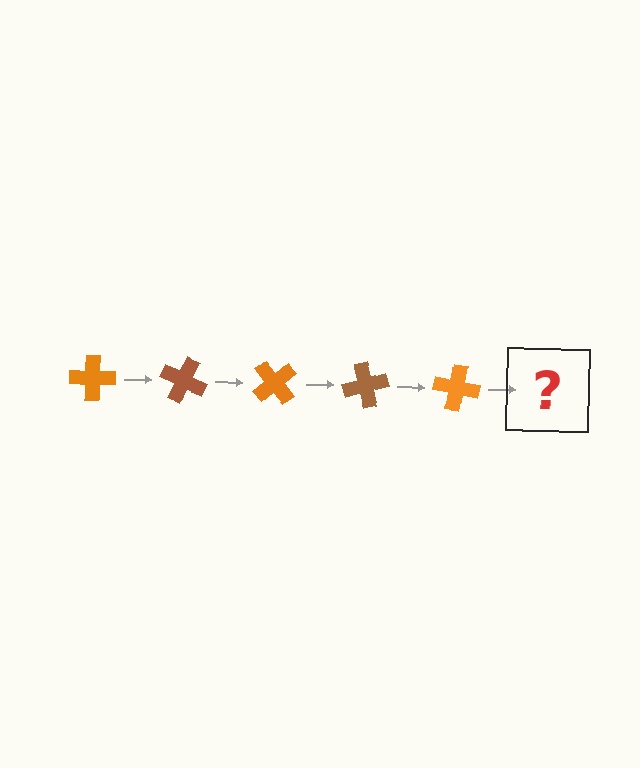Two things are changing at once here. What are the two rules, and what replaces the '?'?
The two rules are that it rotates 25 degrees each step and the color cycles through orange and brown. The '?' should be a brown cross, rotated 125 degrees from the start.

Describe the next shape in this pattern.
It should be a brown cross, rotated 125 degrees from the start.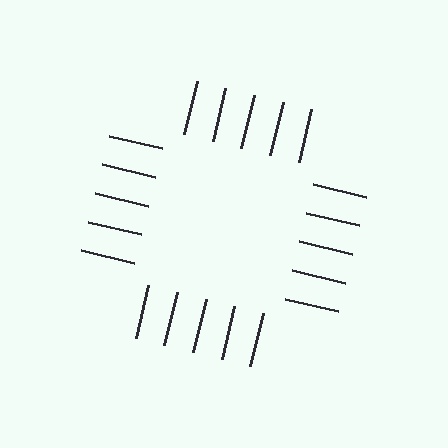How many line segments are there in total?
20 — 5 along each of the 4 edges.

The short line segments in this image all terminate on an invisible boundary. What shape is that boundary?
An illusory square — the line segments terminate on its edges but no continuous stroke is drawn.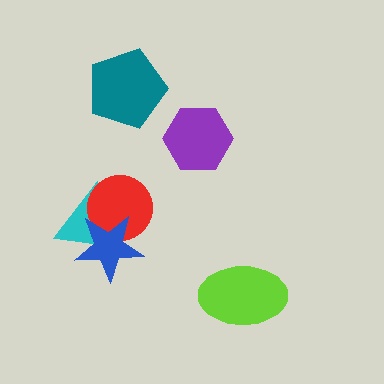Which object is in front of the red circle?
The blue star is in front of the red circle.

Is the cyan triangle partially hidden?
Yes, it is partially covered by another shape.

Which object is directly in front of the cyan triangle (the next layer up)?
The red circle is directly in front of the cyan triangle.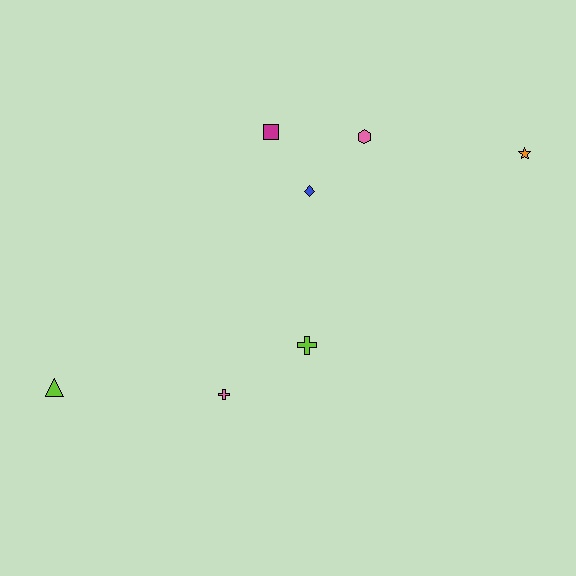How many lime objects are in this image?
There are 2 lime objects.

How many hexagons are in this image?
There is 1 hexagon.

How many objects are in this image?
There are 7 objects.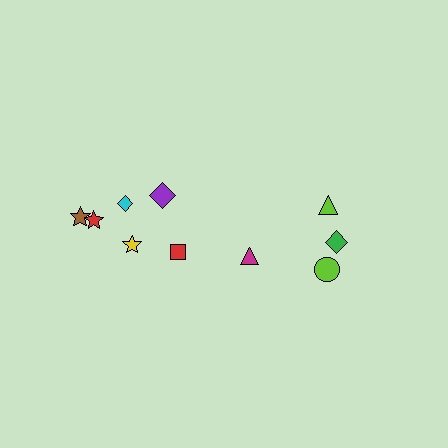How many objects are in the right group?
There are 4 objects.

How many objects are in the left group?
There are 6 objects.